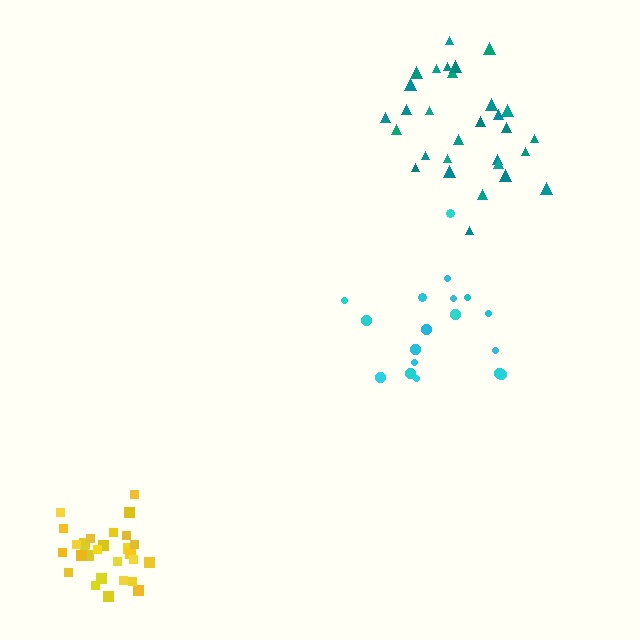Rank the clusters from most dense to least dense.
yellow, teal, cyan.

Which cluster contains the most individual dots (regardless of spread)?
Teal (31).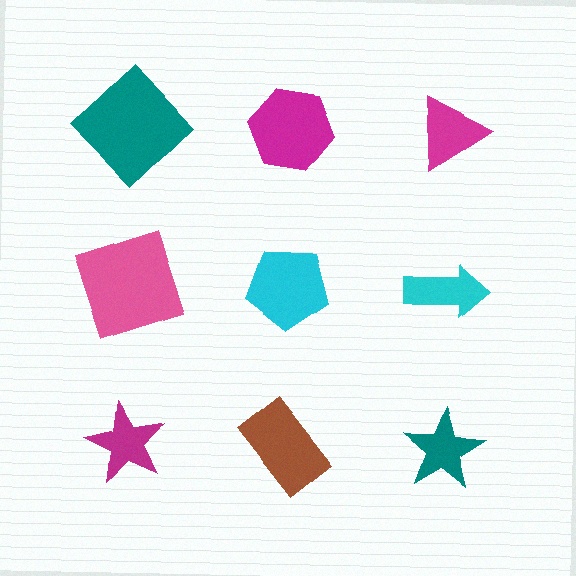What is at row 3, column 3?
A teal star.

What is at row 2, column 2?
A cyan pentagon.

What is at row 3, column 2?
A brown rectangle.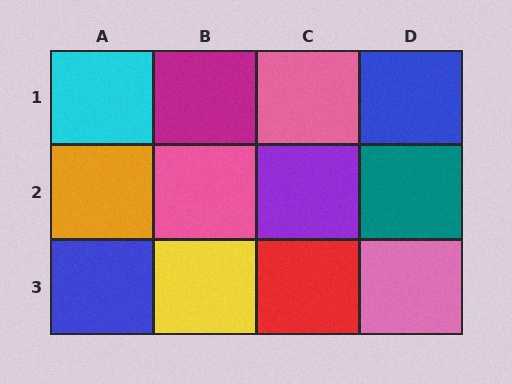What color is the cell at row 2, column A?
Orange.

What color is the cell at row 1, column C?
Pink.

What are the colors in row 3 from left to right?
Blue, yellow, red, pink.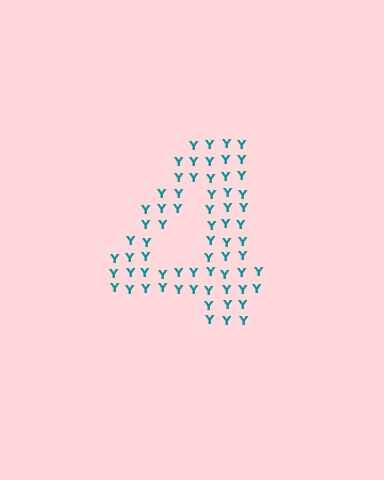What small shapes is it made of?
It is made of small letter Y's.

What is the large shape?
The large shape is the digit 4.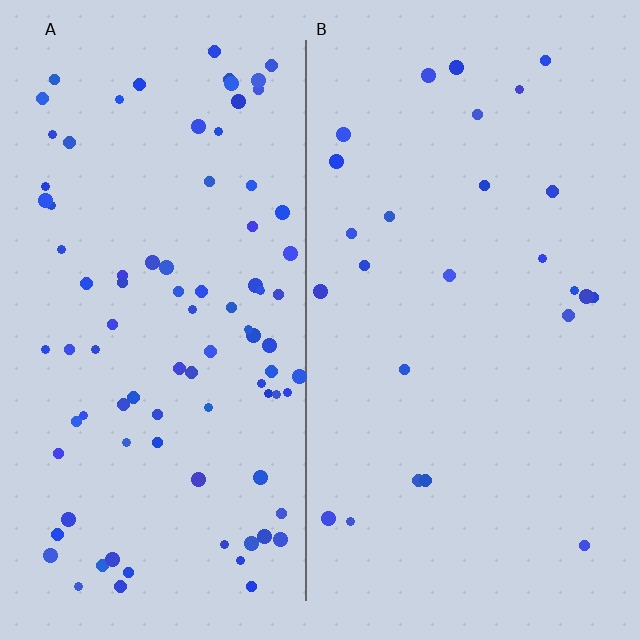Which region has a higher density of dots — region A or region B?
A (the left).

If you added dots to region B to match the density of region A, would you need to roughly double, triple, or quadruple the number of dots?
Approximately triple.